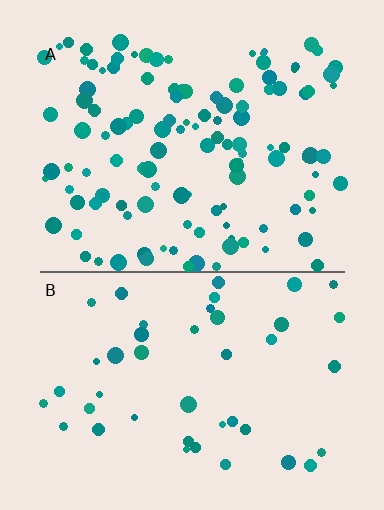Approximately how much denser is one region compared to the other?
Approximately 2.8× — region A over region B.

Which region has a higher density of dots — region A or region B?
A (the top).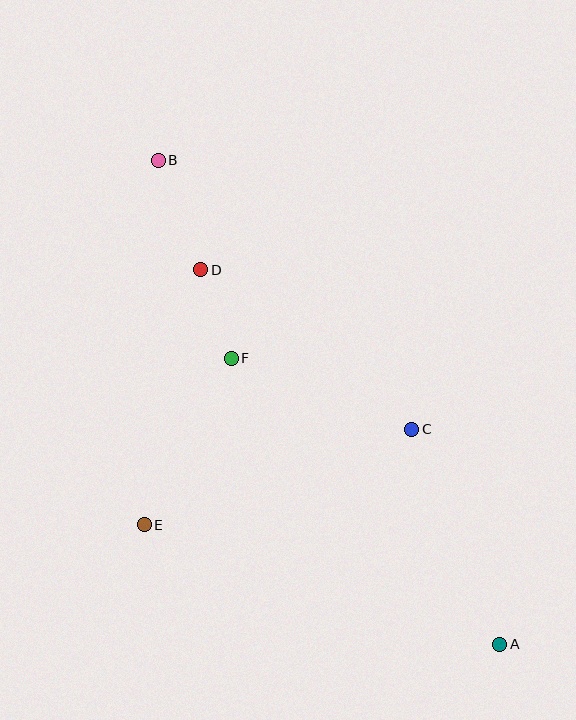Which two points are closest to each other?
Points D and F are closest to each other.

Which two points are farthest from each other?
Points A and B are farthest from each other.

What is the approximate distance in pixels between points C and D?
The distance between C and D is approximately 264 pixels.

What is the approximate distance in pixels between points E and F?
The distance between E and F is approximately 188 pixels.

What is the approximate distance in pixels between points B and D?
The distance between B and D is approximately 117 pixels.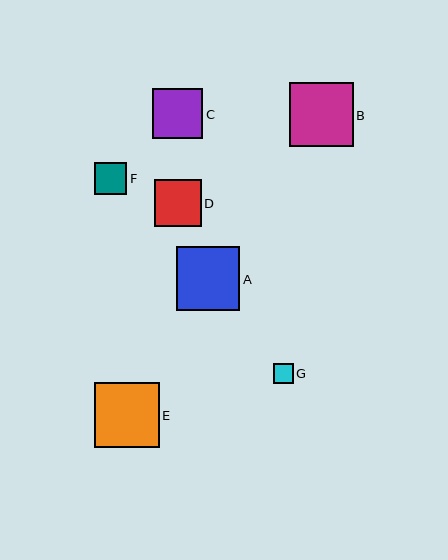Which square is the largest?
Square E is the largest with a size of approximately 65 pixels.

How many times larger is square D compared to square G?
Square D is approximately 2.3 times the size of square G.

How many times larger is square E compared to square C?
Square E is approximately 1.3 times the size of square C.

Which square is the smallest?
Square G is the smallest with a size of approximately 20 pixels.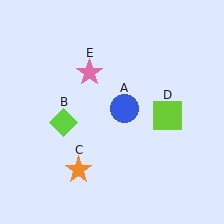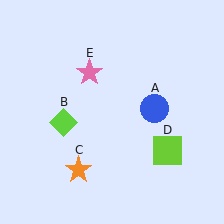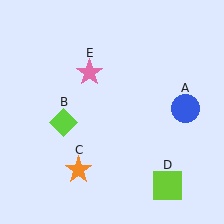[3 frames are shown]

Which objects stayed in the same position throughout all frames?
Lime diamond (object B) and orange star (object C) and pink star (object E) remained stationary.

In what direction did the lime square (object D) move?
The lime square (object D) moved down.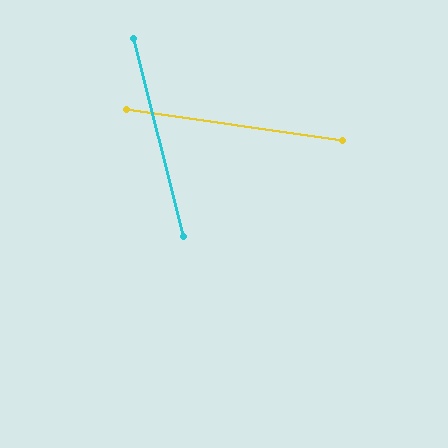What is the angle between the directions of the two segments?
Approximately 68 degrees.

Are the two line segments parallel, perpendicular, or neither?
Neither parallel nor perpendicular — they differ by about 68°.